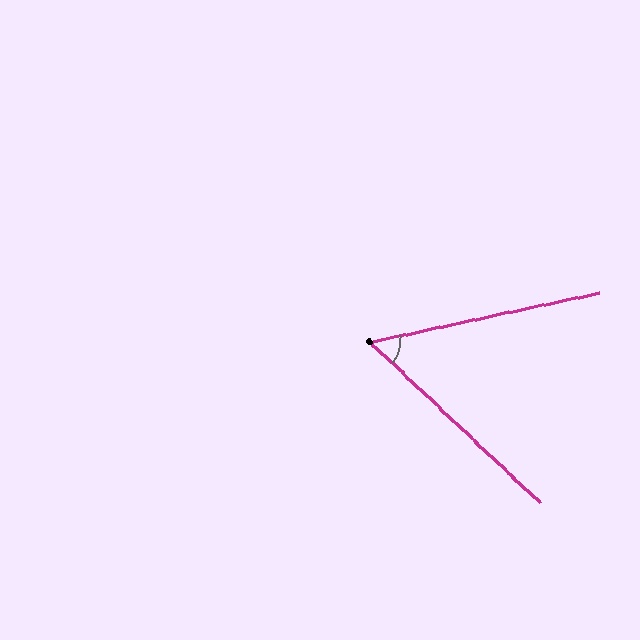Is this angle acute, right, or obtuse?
It is acute.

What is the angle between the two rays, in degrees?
Approximately 56 degrees.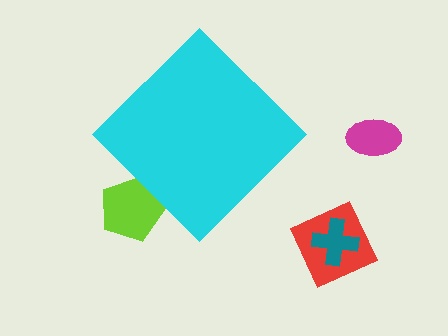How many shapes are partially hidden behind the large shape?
1 shape is partially hidden.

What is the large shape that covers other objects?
A cyan diamond.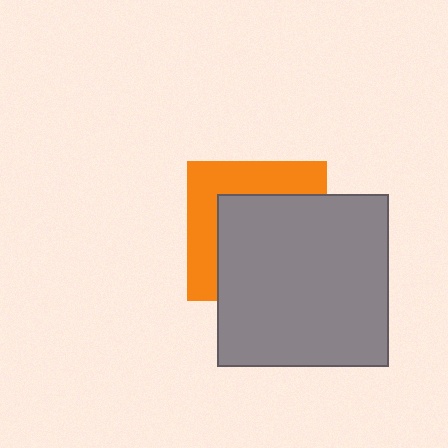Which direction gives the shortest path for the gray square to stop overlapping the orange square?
Moving toward the lower-right gives the shortest separation.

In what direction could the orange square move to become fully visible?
The orange square could move toward the upper-left. That would shift it out from behind the gray square entirely.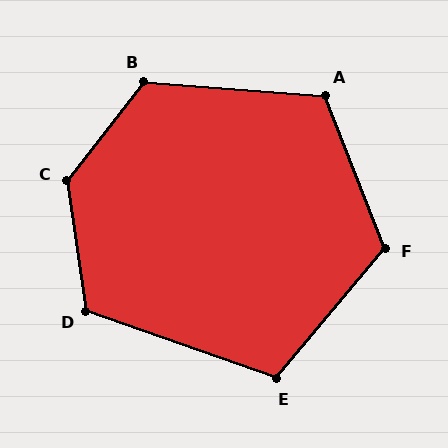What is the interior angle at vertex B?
Approximately 124 degrees (obtuse).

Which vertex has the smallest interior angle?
E, at approximately 111 degrees.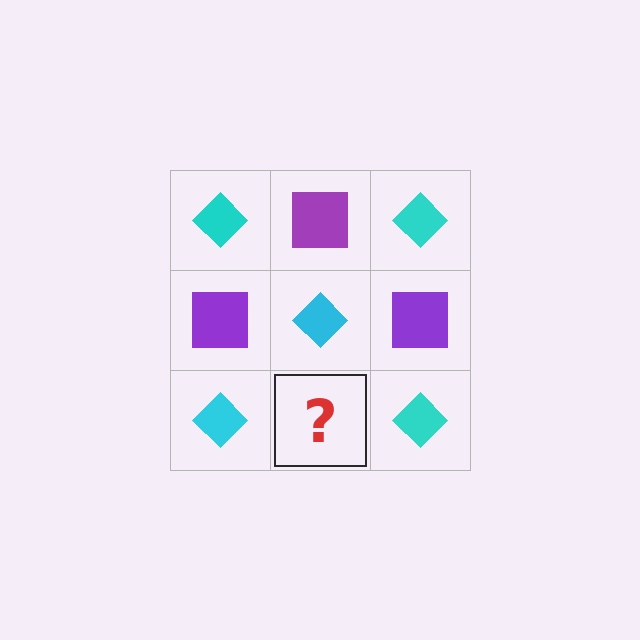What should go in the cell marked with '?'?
The missing cell should contain a purple square.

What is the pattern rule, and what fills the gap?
The rule is that it alternates cyan diamond and purple square in a checkerboard pattern. The gap should be filled with a purple square.